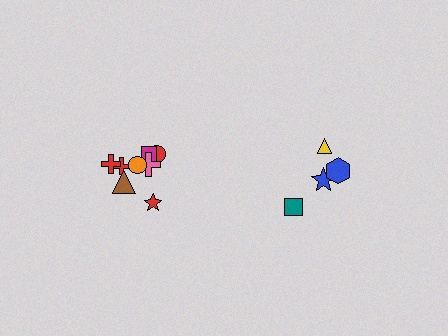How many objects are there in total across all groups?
There are 12 objects.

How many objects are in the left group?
There are 8 objects.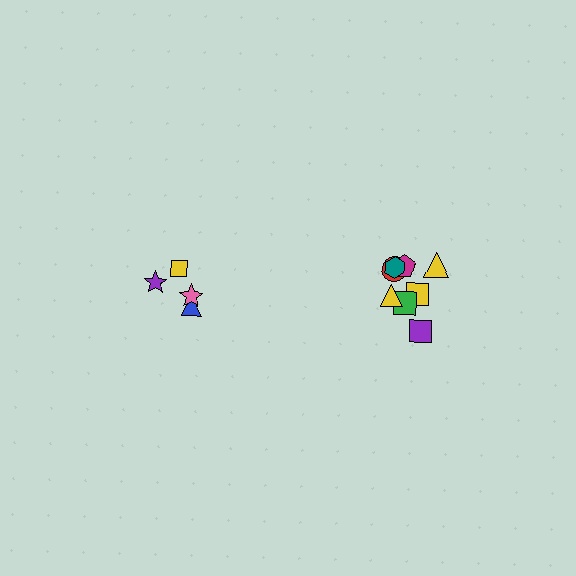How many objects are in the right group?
There are 8 objects.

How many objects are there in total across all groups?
There are 12 objects.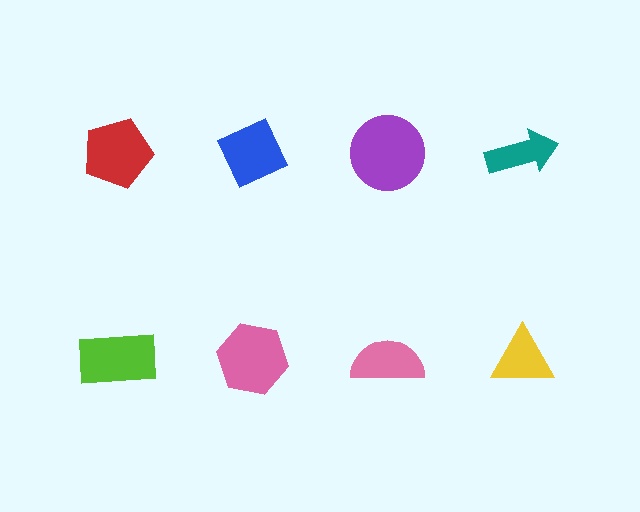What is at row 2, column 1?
A lime rectangle.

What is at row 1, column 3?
A purple circle.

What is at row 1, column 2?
A blue diamond.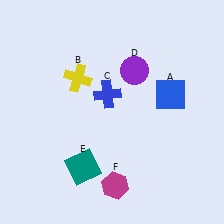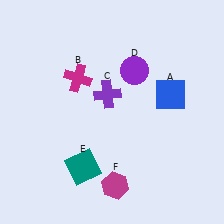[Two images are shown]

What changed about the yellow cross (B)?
In Image 1, B is yellow. In Image 2, it changed to magenta.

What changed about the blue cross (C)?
In Image 1, C is blue. In Image 2, it changed to purple.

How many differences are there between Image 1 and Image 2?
There are 2 differences between the two images.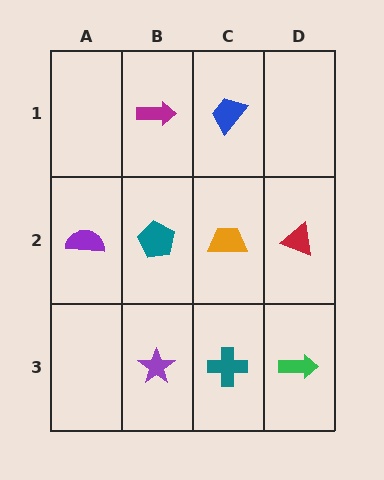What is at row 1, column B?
A magenta arrow.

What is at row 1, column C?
A blue trapezoid.